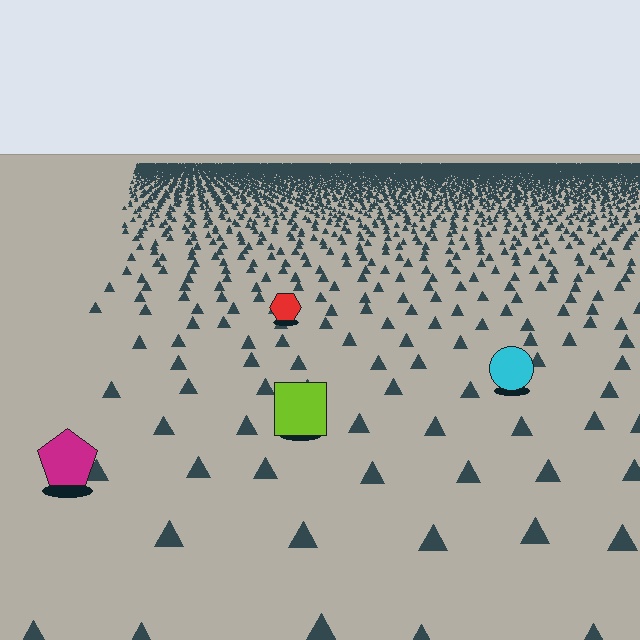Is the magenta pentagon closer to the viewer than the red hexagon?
Yes. The magenta pentagon is closer — you can tell from the texture gradient: the ground texture is coarser near it.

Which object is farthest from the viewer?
The red hexagon is farthest from the viewer. It appears smaller and the ground texture around it is denser.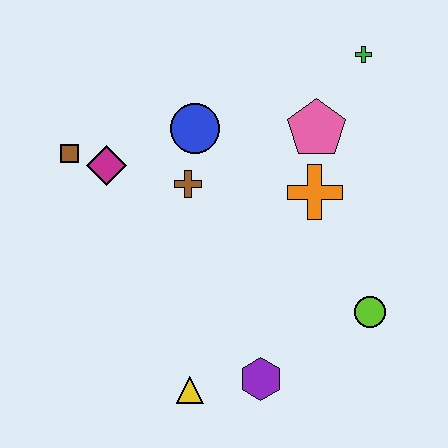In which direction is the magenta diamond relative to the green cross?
The magenta diamond is to the left of the green cross.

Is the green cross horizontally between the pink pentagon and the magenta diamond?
No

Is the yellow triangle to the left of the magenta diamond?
No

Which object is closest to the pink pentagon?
The orange cross is closest to the pink pentagon.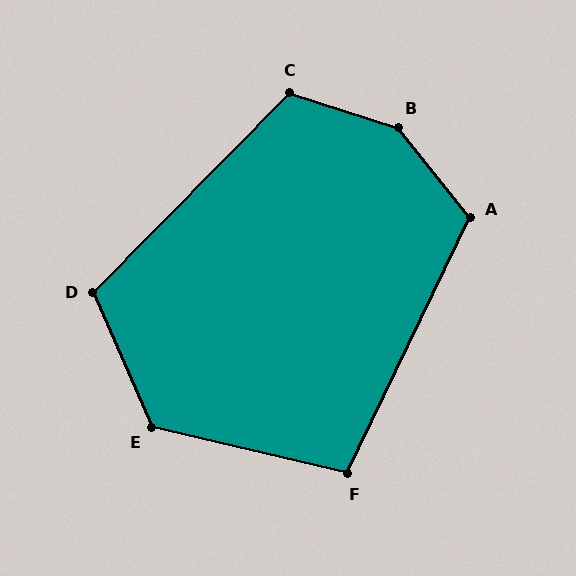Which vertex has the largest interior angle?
B, at approximately 146 degrees.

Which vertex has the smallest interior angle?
F, at approximately 102 degrees.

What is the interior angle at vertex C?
Approximately 117 degrees (obtuse).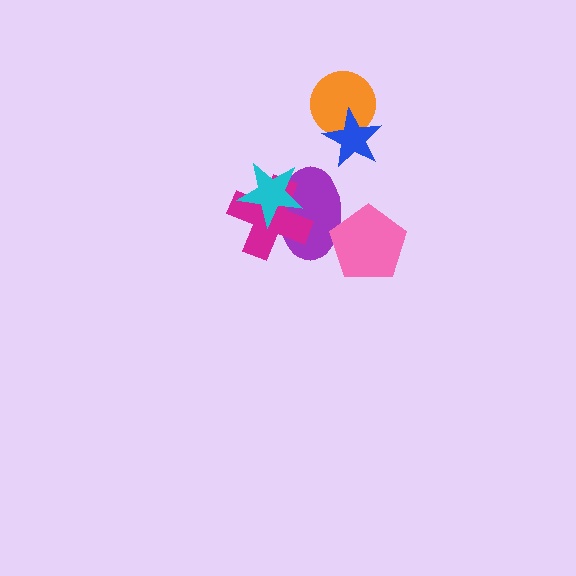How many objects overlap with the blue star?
1 object overlaps with the blue star.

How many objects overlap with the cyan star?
2 objects overlap with the cyan star.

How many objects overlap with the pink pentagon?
1 object overlaps with the pink pentagon.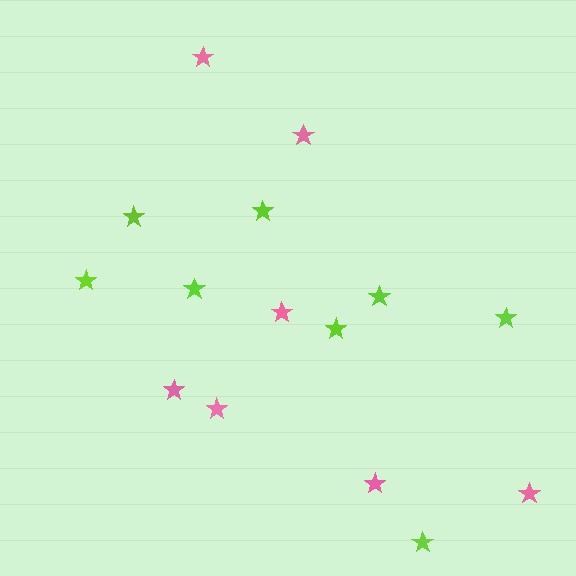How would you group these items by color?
There are 2 groups: one group of lime stars (8) and one group of pink stars (7).